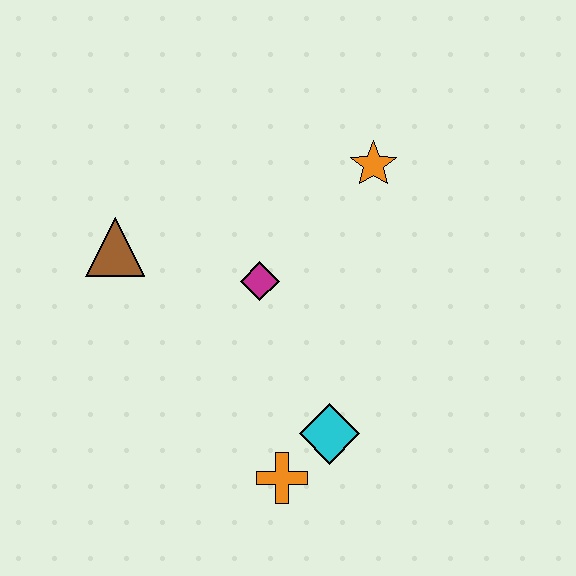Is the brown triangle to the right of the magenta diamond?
No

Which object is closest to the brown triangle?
The magenta diamond is closest to the brown triangle.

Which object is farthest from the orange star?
The orange cross is farthest from the orange star.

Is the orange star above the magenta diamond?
Yes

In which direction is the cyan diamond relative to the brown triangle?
The cyan diamond is to the right of the brown triangle.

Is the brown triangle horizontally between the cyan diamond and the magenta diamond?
No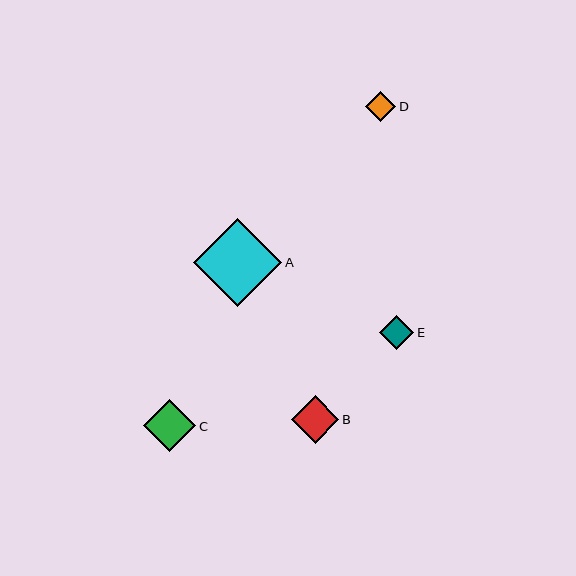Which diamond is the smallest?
Diamond D is the smallest with a size of approximately 30 pixels.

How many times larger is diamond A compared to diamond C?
Diamond A is approximately 1.7 times the size of diamond C.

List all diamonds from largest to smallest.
From largest to smallest: A, C, B, E, D.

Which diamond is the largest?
Diamond A is the largest with a size of approximately 89 pixels.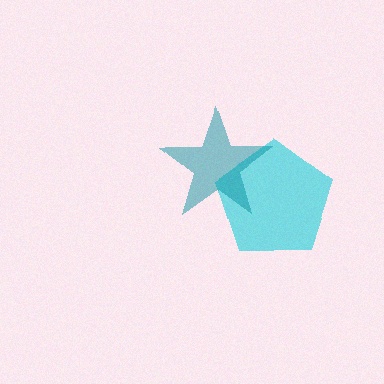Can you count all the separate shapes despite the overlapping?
Yes, there are 2 separate shapes.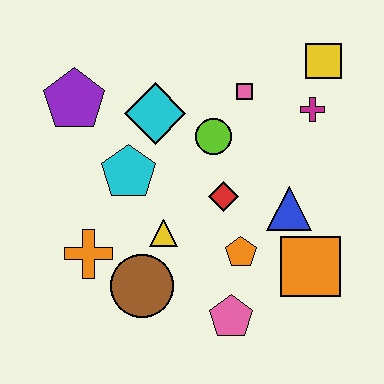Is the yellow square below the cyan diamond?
No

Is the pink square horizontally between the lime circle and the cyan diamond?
No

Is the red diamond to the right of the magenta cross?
No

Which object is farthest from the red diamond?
The purple pentagon is farthest from the red diamond.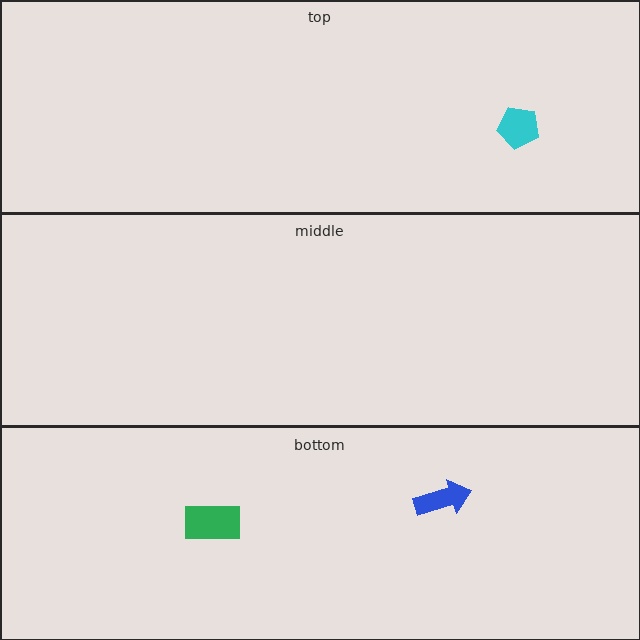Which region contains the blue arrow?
The bottom region.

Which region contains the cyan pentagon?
The top region.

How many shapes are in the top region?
1.